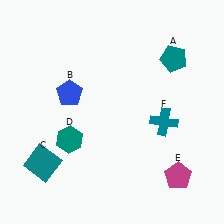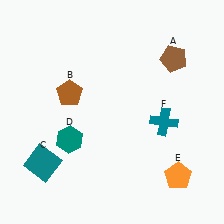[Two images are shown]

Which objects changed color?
A changed from teal to brown. B changed from blue to brown. E changed from magenta to orange.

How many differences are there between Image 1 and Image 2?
There are 3 differences between the two images.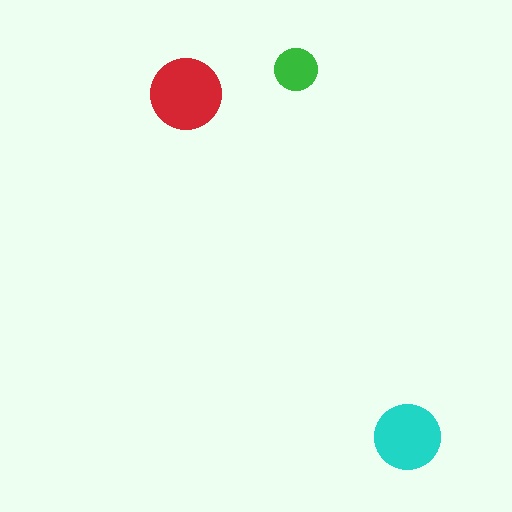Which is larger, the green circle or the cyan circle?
The cyan one.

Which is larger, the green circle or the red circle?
The red one.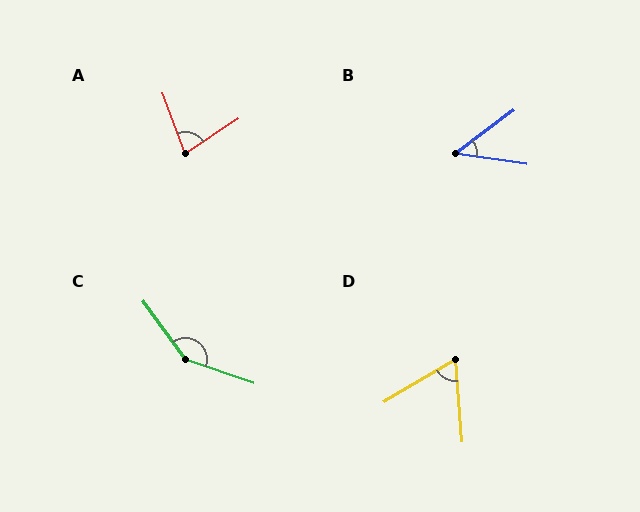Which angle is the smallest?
B, at approximately 45 degrees.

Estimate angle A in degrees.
Approximately 77 degrees.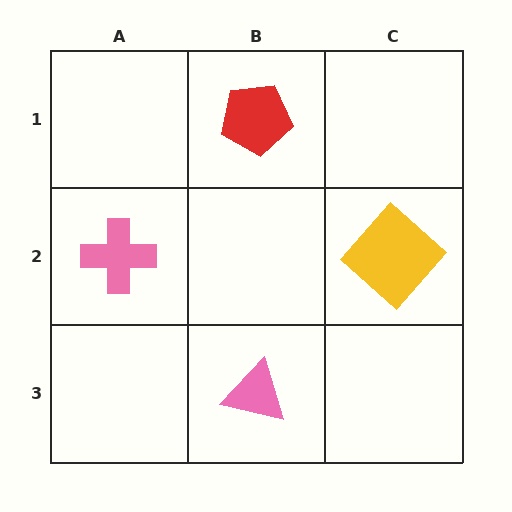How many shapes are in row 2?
2 shapes.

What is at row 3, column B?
A pink triangle.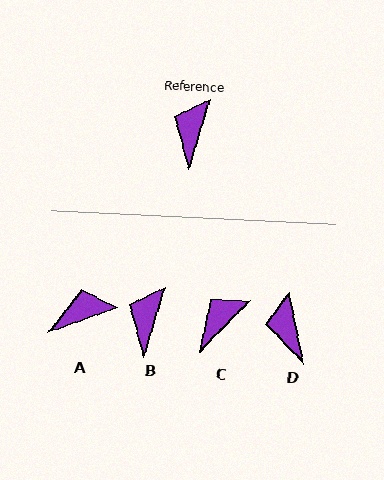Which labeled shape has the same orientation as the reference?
B.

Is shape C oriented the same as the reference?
No, it is off by about 27 degrees.